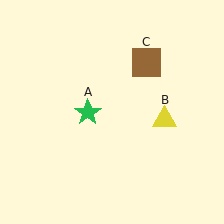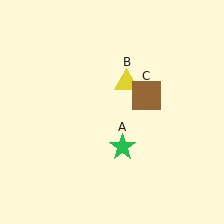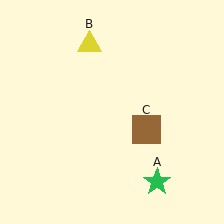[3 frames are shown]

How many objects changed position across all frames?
3 objects changed position: green star (object A), yellow triangle (object B), brown square (object C).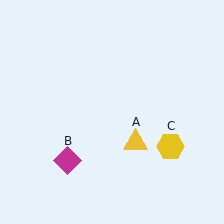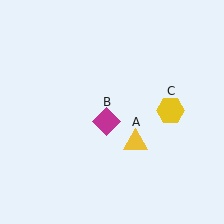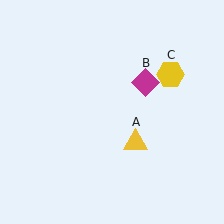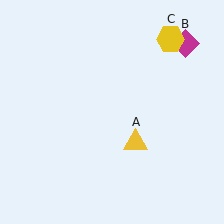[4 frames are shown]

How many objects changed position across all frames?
2 objects changed position: magenta diamond (object B), yellow hexagon (object C).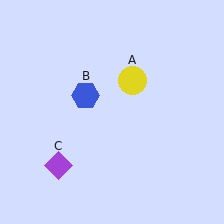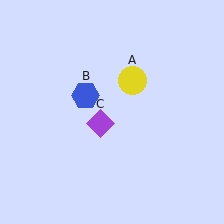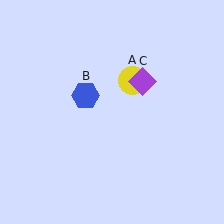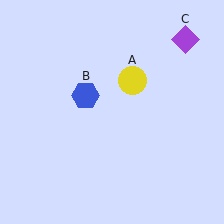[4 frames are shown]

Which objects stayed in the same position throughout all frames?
Yellow circle (object A) and blue hexagon (object B) remained stationary.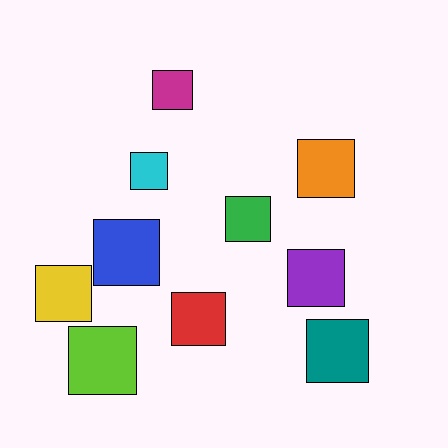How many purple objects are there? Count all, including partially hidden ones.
There is 1 purple object.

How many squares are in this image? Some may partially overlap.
There are 10 squares.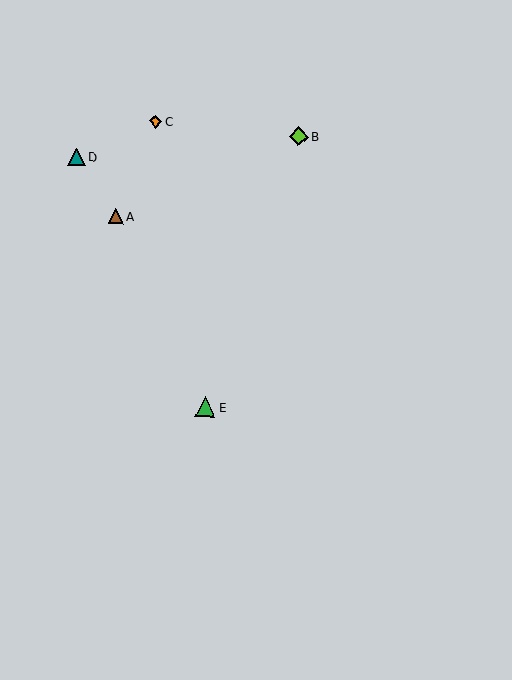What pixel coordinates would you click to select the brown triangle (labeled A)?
Click at (116, 216) to select the brown triangle A.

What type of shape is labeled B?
Shape B is a lime diamond.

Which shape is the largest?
The green triangle (labeled E) is the largest.